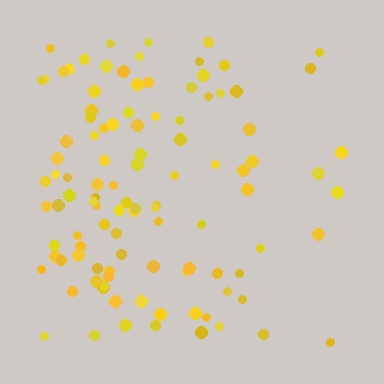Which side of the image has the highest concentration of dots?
The left.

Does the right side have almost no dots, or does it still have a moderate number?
Still a moderate number, just noticeably fewer than the left.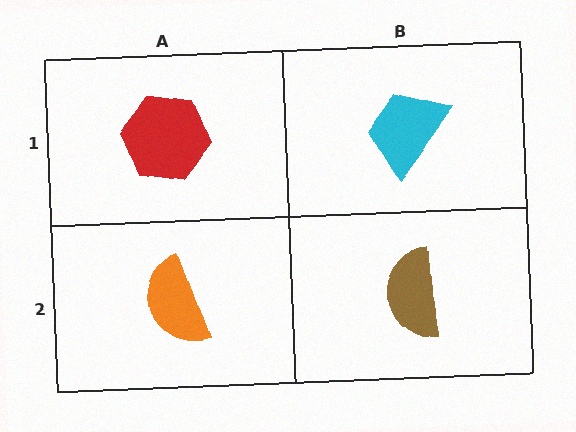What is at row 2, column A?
An orange semicircle.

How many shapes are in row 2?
2 shapes.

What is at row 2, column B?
A brown semicircle.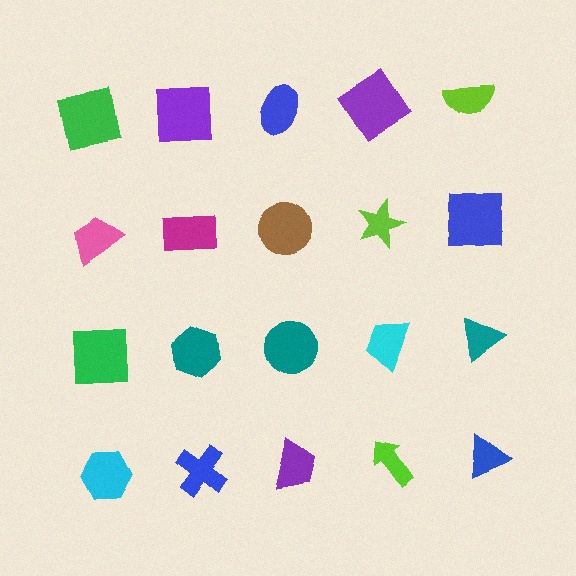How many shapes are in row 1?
5 shapes.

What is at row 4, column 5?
A blue triangle.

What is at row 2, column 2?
A magenta rectangle.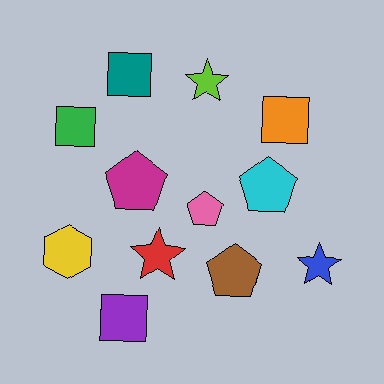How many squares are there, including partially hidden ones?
There are 4 squares.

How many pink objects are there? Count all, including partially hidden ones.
There is 1 pink object.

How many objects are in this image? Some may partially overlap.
There are 12 objects.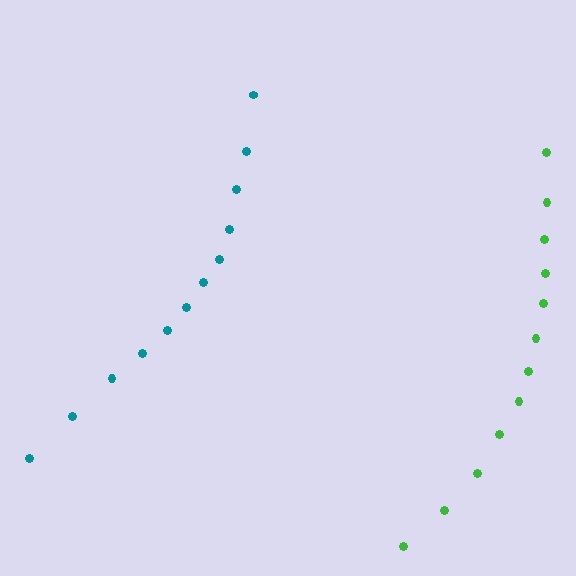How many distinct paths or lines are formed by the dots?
There are 2 distinct paths.